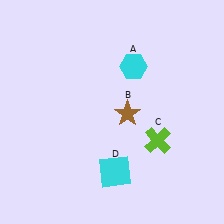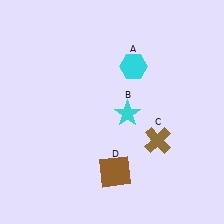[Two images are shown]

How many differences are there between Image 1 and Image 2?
There are 3 differences between the two images.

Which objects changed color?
B changed from brown to cyan. C changed from lime to brown. D changed from cyan to brown.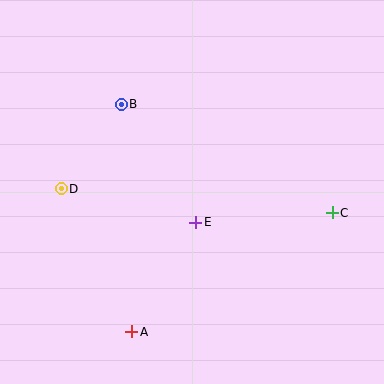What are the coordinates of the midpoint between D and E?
The midpoint between D and E is at (128, 205).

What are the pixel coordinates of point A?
Point A is at (132, 332).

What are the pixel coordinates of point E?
Point E is at (196, 222).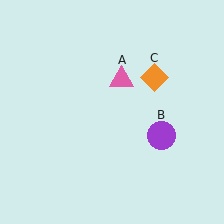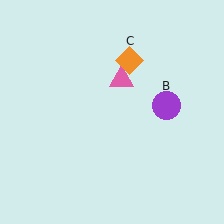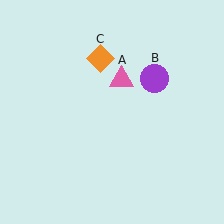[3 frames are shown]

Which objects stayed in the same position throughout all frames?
Pink triangle (object A) remained stationary.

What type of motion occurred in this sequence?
The purple circle (object B), orange diamond (object C) rotated counterclockwise around the center of the scene.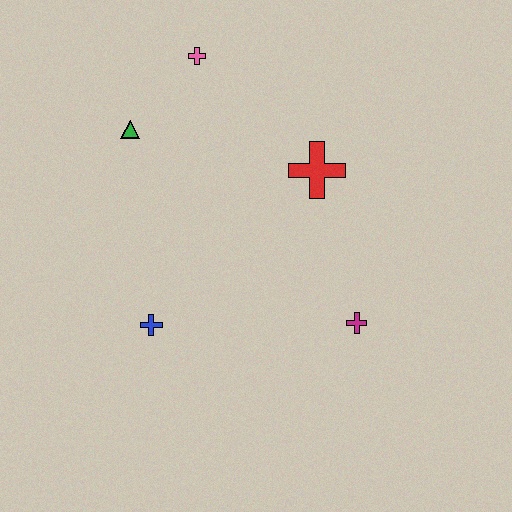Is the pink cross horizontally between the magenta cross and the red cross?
No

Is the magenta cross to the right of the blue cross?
Yes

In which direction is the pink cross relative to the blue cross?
The pink cross is above the blue cross.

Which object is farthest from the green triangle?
The magenta cross is farthest from the green triangle.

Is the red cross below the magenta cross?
No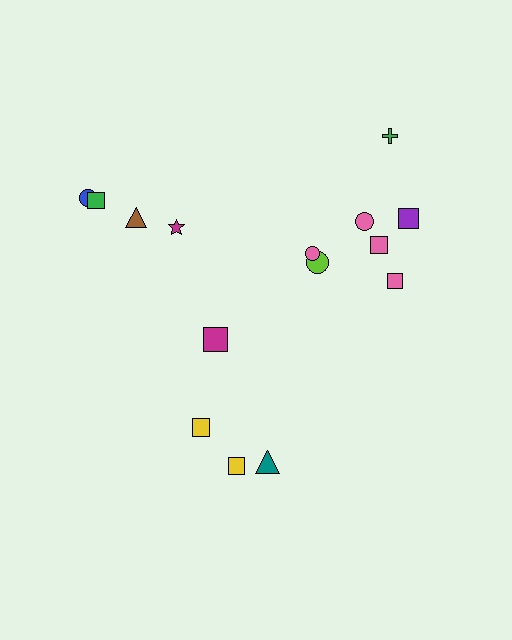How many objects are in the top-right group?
There are 7 objects.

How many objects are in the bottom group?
There are 4 objects.